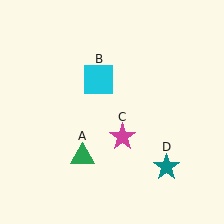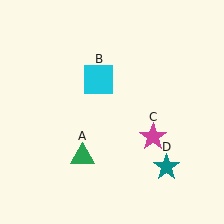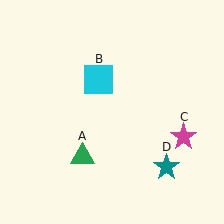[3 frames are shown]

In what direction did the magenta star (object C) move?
The magenta star (object C) moved right.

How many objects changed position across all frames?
1 object changed position: magenta star (object C).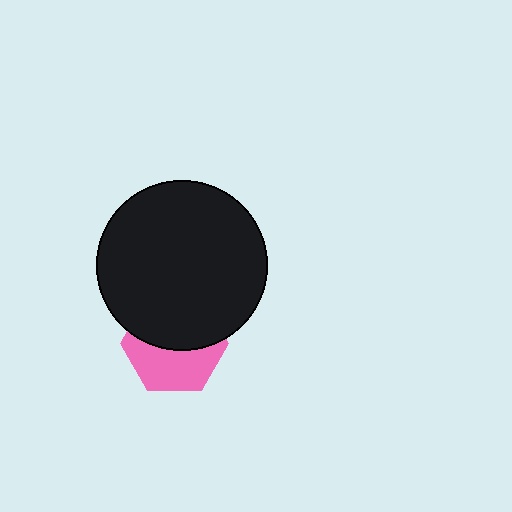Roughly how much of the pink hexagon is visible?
About half of it is visible (roughly 48%).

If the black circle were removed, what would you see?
You would see the complete pink hexagon.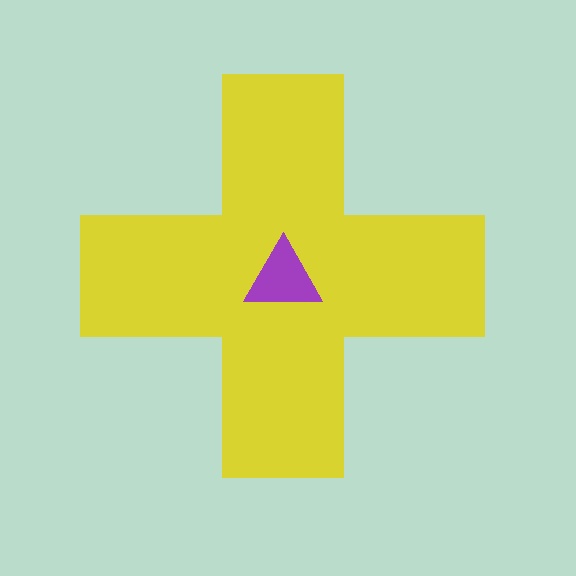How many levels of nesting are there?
2.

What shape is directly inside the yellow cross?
The purple triangle.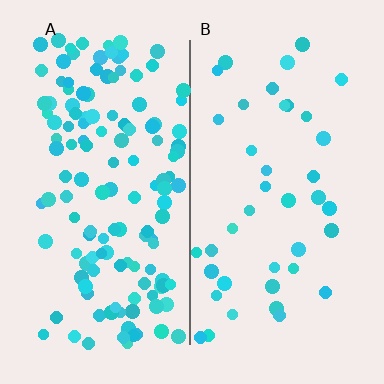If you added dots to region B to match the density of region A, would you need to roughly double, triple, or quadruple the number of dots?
Approximately triple.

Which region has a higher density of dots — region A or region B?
A (the left).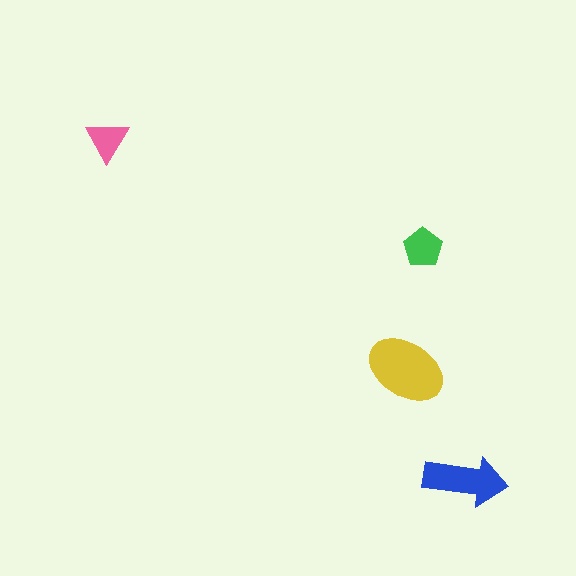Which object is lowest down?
The blue arrow is bottommost.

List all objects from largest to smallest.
The yellow ellipse, the blue arrow, the green pentagon, the pink triangle.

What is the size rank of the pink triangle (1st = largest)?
4th.